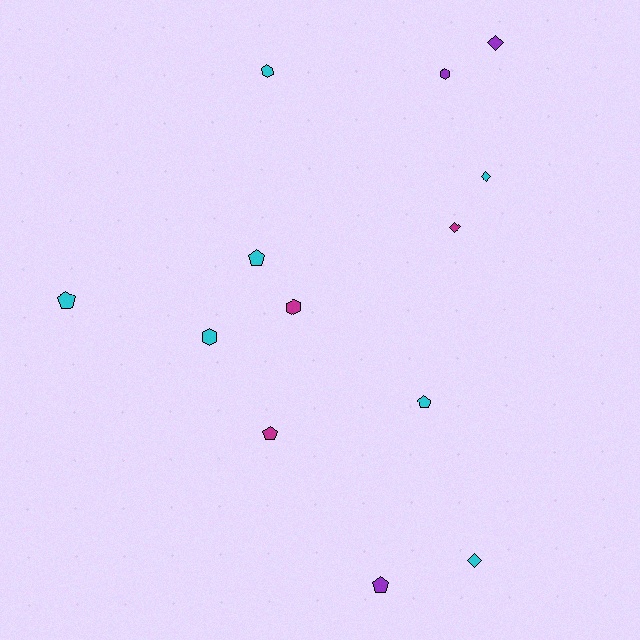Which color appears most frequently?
Cyan, with 7 objects.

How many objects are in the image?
There are 13 objects.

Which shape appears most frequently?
Pentagon, with 5 objects.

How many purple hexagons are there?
There is 1 purple hexagon.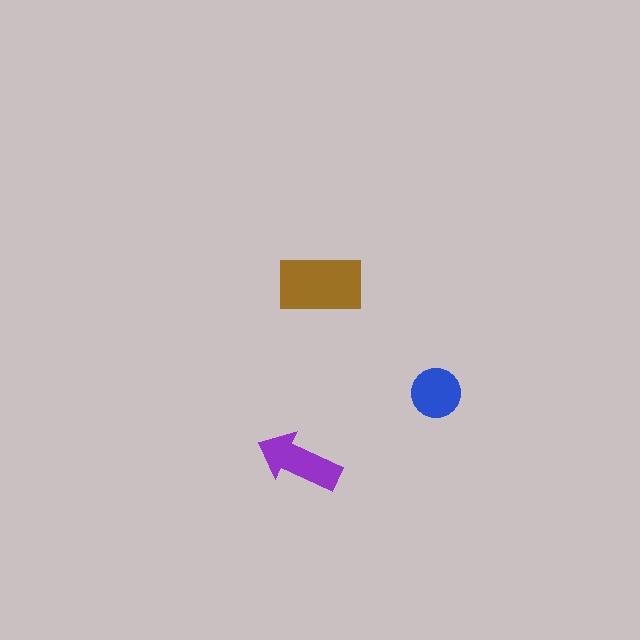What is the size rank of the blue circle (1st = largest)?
3rd.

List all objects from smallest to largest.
The blue circle, the purple arrow, the brown rectangle.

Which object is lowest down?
The purple arrow is bottommost.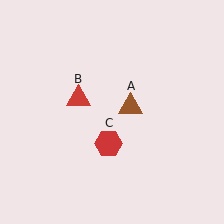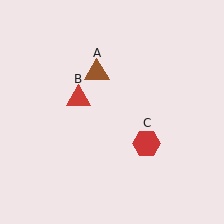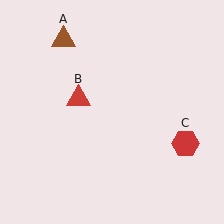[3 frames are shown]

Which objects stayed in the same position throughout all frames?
Red triangle (object B) remained stationary.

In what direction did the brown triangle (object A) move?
The brown triangle (object A) moved up and to the left.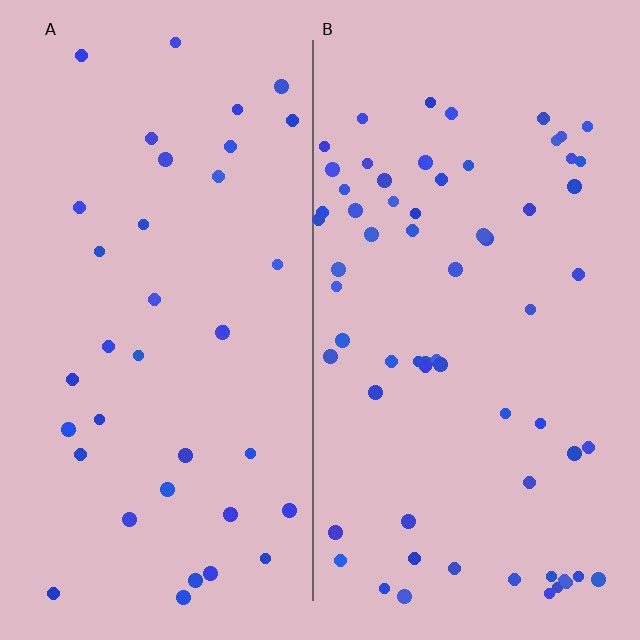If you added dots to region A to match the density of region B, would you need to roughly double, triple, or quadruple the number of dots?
Approximately double.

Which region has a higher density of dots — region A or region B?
B (the right).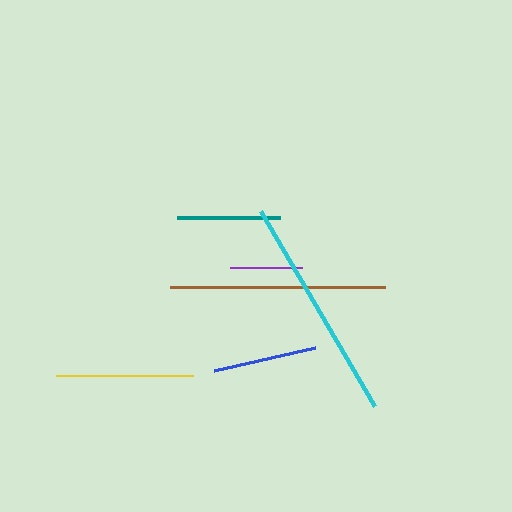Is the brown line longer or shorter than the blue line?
The brown line is longer than the blue line.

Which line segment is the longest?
The cyan line is the longest at approximately 225 pixels.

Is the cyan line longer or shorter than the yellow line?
The cyan line is longer than the yellow line.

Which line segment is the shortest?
The purple line is the shortest at approximately 72 pixels.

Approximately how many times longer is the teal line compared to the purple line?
The teal line is approximately 1.4 times the length of the purple line.